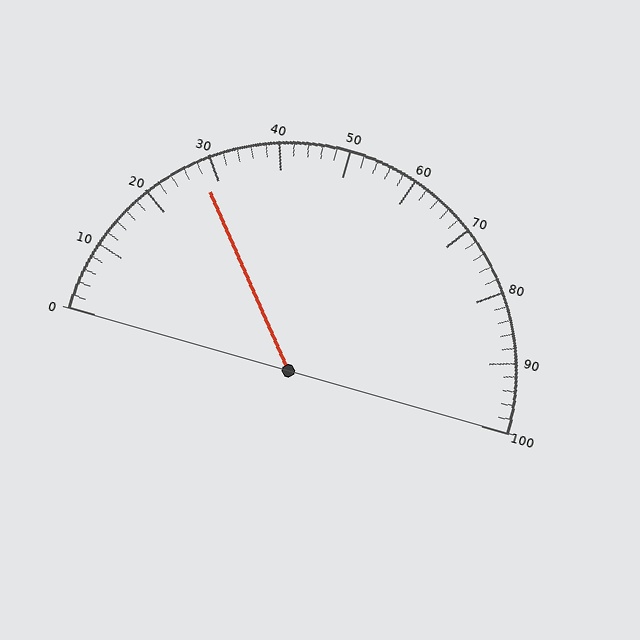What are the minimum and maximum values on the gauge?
The gauge ranges from 0 to 100.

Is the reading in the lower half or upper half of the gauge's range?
The reading is in the lower half of the range (0 to 100).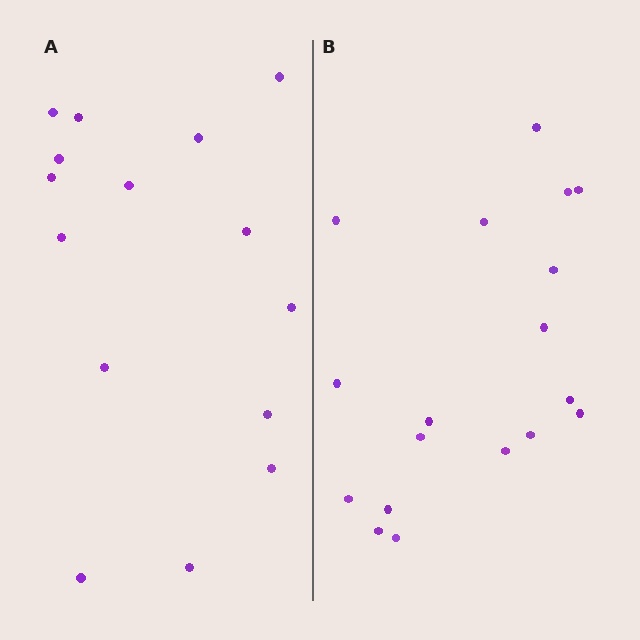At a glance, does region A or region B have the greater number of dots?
Region B (the right region) has more dots.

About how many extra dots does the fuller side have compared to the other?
Region B has just a few more — roughly 2 or 3 more dots than region A.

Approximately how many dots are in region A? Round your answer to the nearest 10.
About 20 dots. (The exact count is 15, which rounds to 20.)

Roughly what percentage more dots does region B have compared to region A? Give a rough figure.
About 20% more.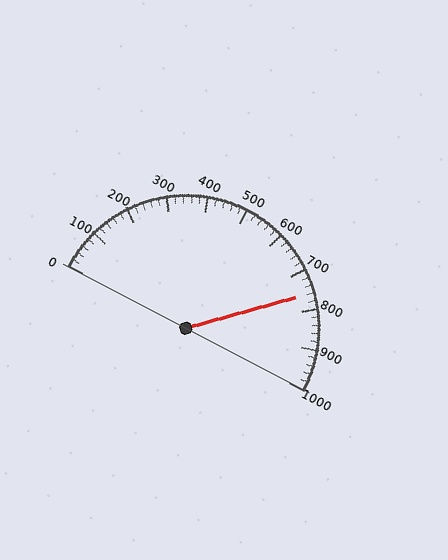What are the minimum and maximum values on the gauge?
The gauge ranges from 0 to 1000.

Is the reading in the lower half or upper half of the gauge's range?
The reading is in the upper half of the range (0 to 1000).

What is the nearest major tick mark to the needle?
The nearest major tick mark is 800.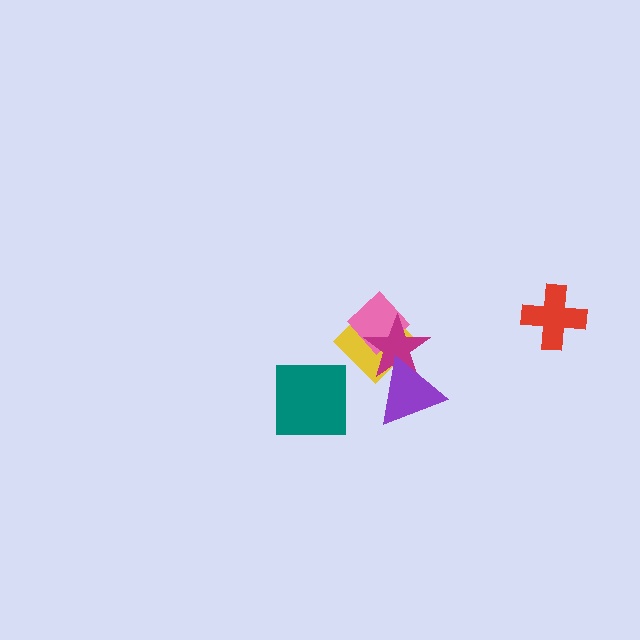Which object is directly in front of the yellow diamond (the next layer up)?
The pink diamond is directly in front of the yellow diamond.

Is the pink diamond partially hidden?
Yes, it is partially covered by another shape.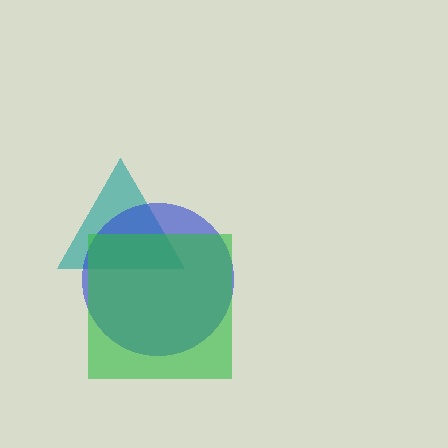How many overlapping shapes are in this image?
There are 3 overlapping shapes in the image.